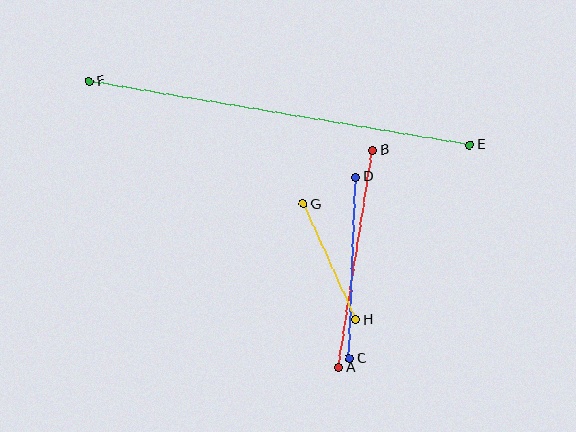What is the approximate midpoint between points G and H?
The midpoint is at approximately (329, 262) pixels.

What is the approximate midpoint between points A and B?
The midpoint is at approximately (356, 259) pixels.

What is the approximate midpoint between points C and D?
The midpoint is at approximately (353, 268) pixels.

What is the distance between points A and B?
The distance is approximately 220 pixels.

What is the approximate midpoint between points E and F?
The midpoint is at approximately (280, 113) pixels.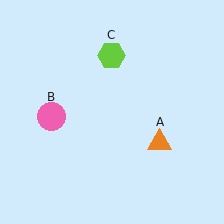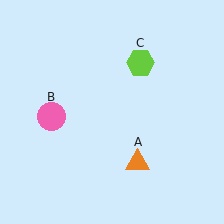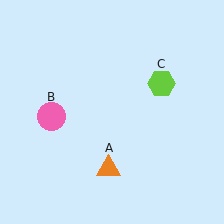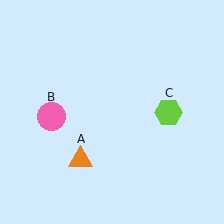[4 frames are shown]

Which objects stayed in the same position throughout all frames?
Pink circle (object B) remained stationary.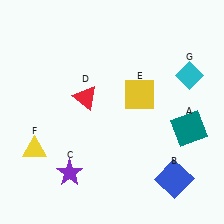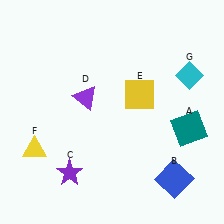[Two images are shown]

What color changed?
The triangle (D) changed from red in Image 1 to purple in Image 2.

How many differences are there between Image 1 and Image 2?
There is 1 difference between the two images.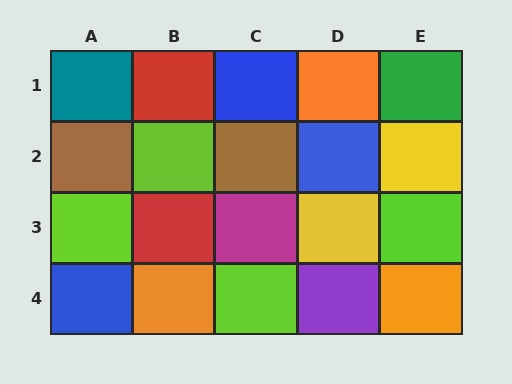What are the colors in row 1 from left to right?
Teal, red, blue, orange, green.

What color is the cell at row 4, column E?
Orange.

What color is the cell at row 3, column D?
Yellow.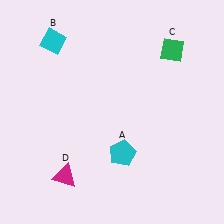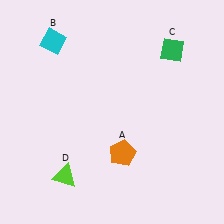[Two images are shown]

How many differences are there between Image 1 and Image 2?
There are 2 differences between the two images.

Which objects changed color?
A changed from cyan to orange. D changed from magenta to lime.